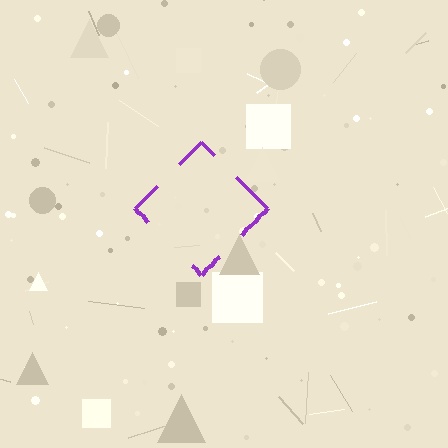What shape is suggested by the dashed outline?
The dashed outline suggests a diamond.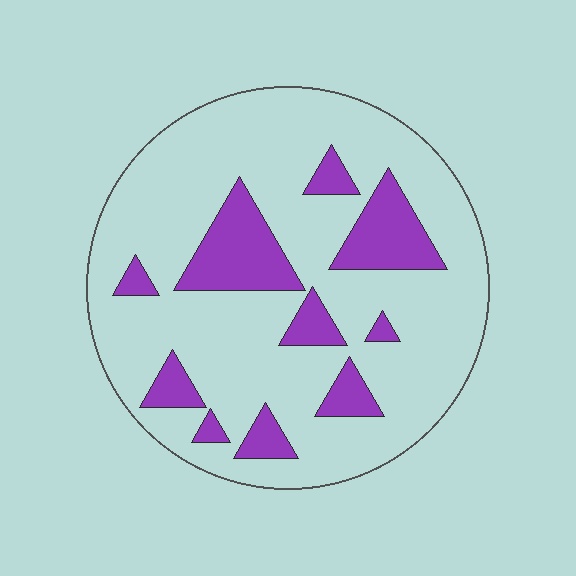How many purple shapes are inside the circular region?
10.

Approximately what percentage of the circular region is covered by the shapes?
Approximately 20%.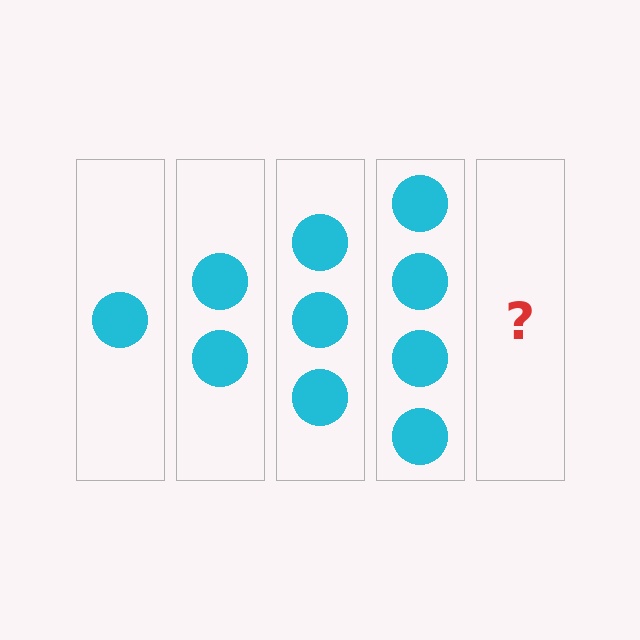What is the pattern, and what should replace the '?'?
The pattern is that each step adds one more circle. The '?' should be 5 circles.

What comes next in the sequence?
The next element should be 5 circles.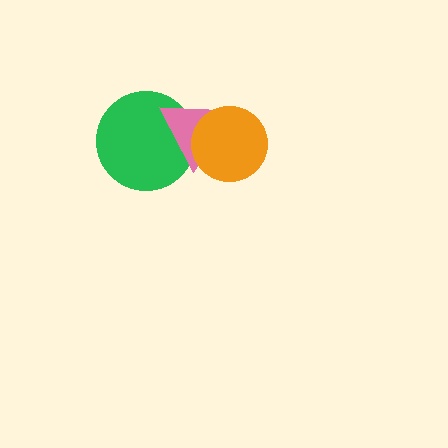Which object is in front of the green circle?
The pink triangle is in front of the green circle.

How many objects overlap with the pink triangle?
2 objects overlap with the pink triangle.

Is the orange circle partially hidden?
No, no other shape covers it.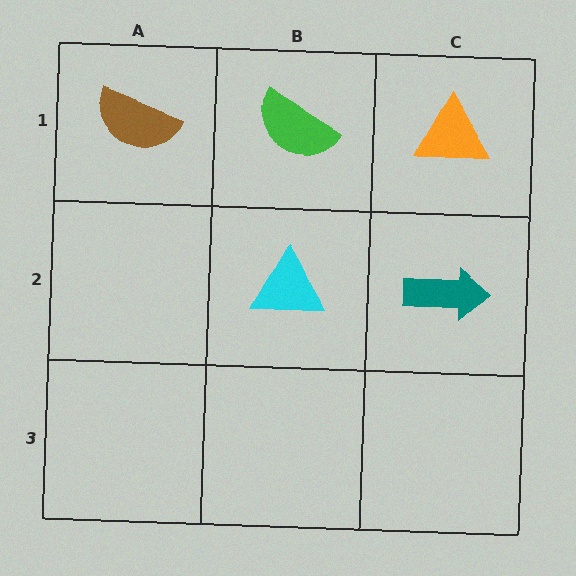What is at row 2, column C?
A teal arrow.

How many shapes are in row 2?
2 shapes.